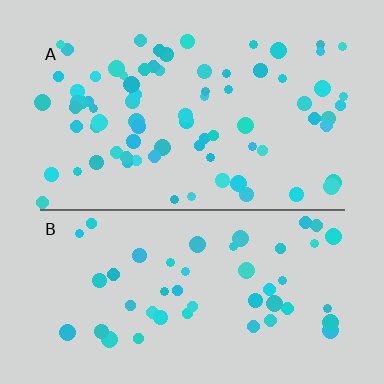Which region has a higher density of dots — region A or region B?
A (the top).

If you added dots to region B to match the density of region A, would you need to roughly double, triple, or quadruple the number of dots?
Approximately double.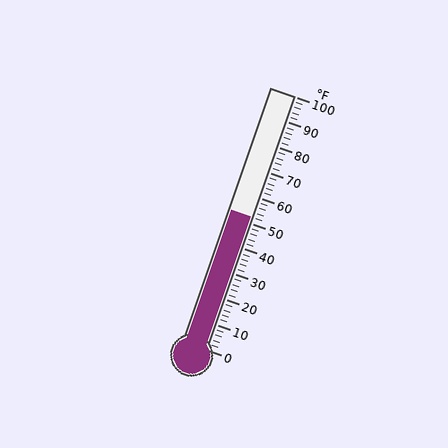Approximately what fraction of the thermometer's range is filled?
The thermometer is filled to approximately 50% of its range.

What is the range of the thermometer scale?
The thermometer scale ranges from 0°F to 100°F.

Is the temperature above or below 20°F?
The temperature is above 20°F.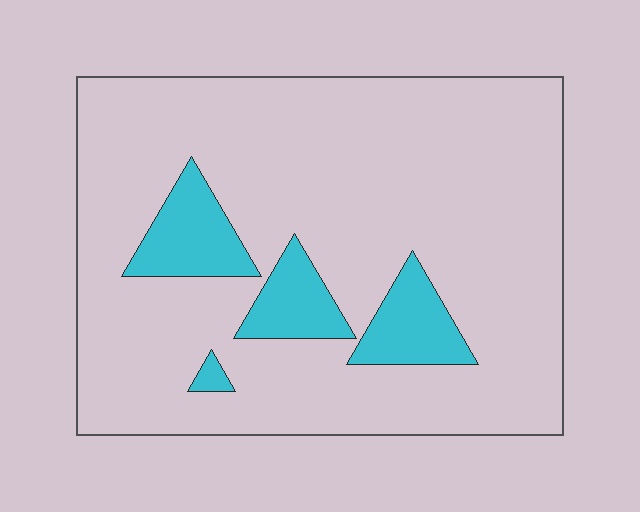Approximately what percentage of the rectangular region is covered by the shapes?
Approximately 15%.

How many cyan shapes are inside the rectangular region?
4.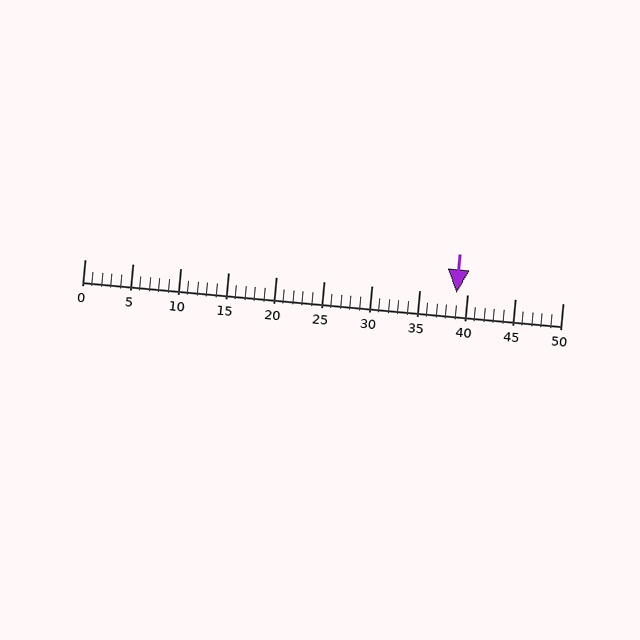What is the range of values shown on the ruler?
The ruler shows values from 0 to 50.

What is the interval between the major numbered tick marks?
The major tick marks are spaced 5 units apart.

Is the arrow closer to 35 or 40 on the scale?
The arrow is closer to 40.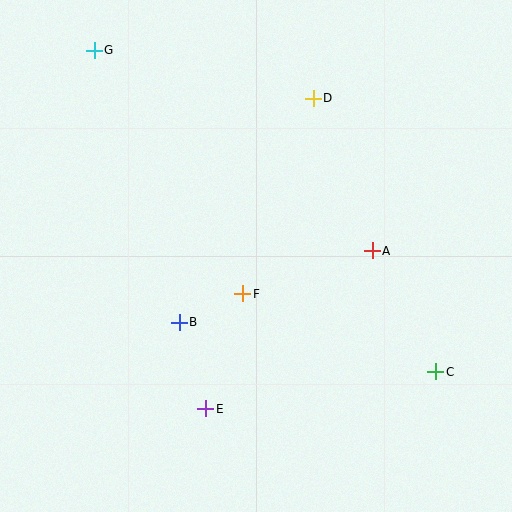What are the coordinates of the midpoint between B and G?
The midpoint between B and G is at (137, 186).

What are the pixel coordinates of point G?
Point G is at (94, 50).